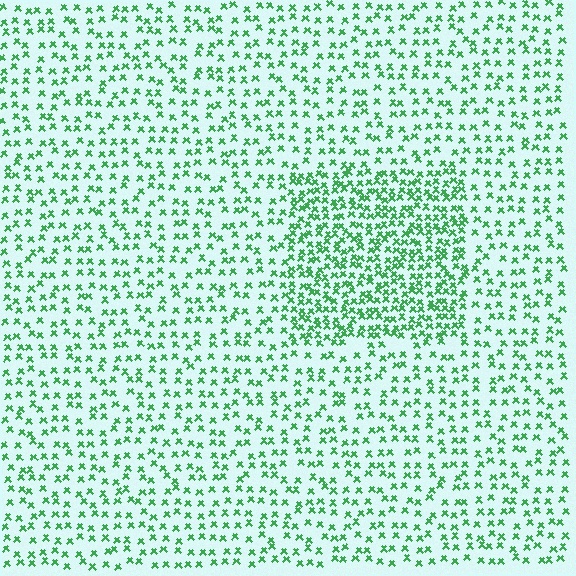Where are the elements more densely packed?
The elements are more densely packed inside the rectangle boundary.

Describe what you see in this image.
The image contains small green elements arranged at two different densities. A rectangle-shaped region is visible where the elements are more densely packed than the surrounding area.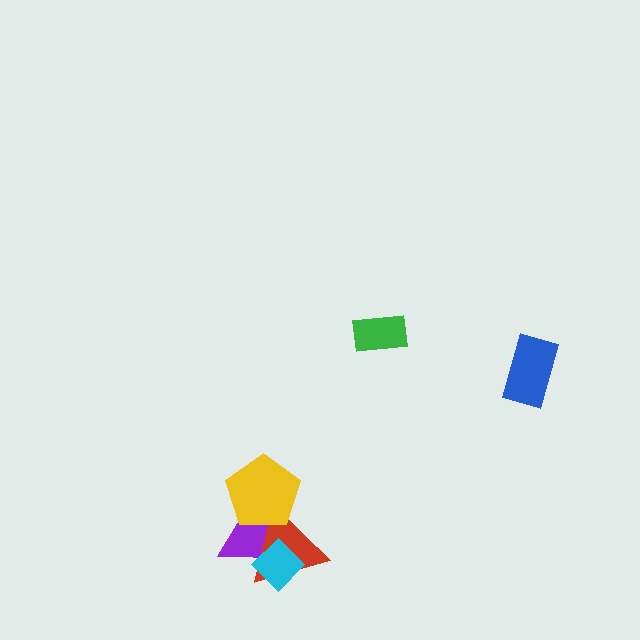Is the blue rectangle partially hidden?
No, no other shape covers it.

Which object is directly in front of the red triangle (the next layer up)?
The yellow pentagon is directly in front of the red triangle.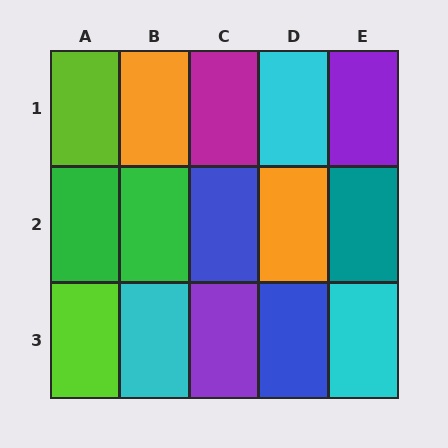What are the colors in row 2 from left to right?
Green, green, blue, orange, teal.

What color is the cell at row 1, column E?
Purple.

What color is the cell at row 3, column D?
Blue.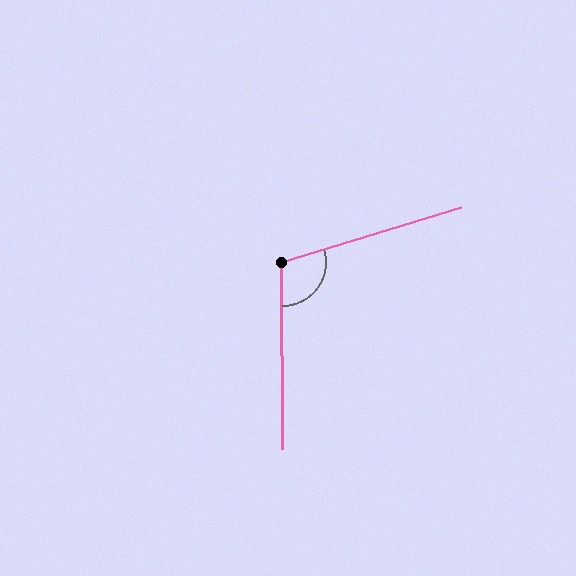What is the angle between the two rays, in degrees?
Approximately 107 degrees.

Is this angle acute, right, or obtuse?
It is obtuse.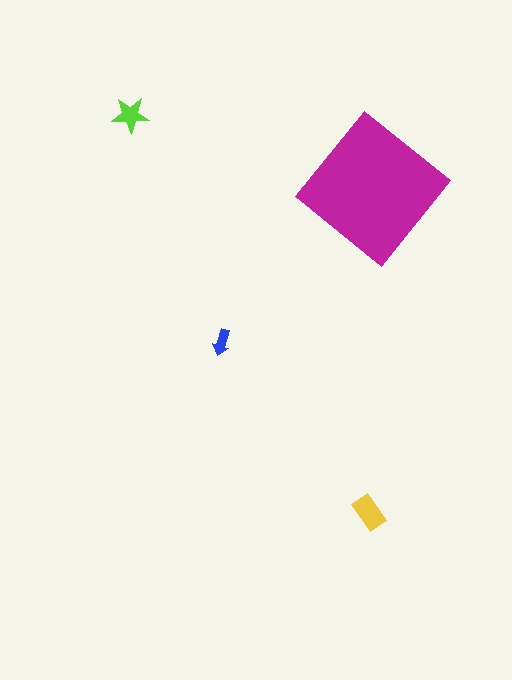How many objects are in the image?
There are 4 objects in the image.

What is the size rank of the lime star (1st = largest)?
3rd.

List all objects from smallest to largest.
The blue arrow, the lime star, the yellow rectangle, the magenta diamond.